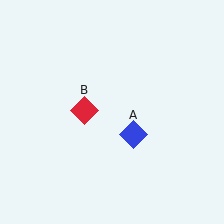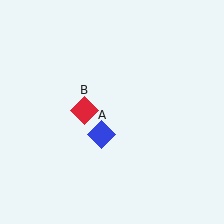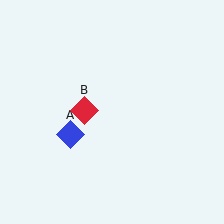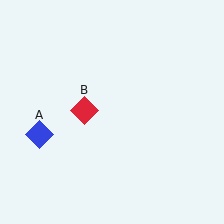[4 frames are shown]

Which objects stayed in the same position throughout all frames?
Red diamond (object B) remained stationary.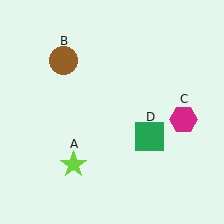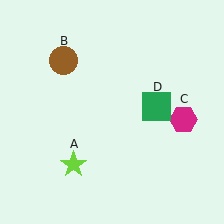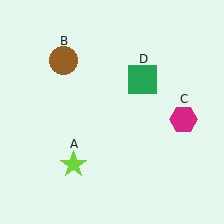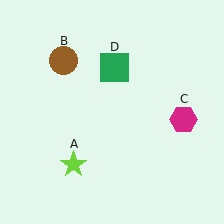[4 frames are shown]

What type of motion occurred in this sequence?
The green square (object D) rotated counterclockwise around the center of the scene.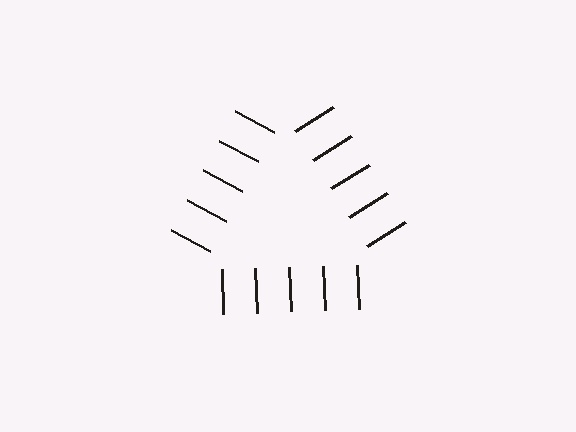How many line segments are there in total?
15 — 5 along each of the 3 edges.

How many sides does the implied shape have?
3 sides — the line-ends trace a triangle.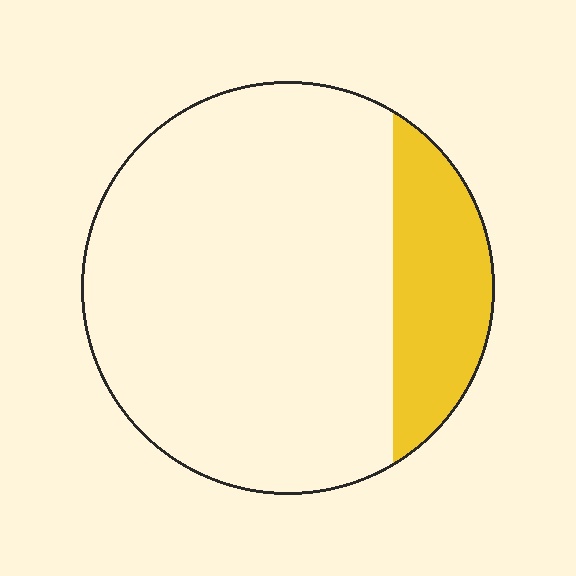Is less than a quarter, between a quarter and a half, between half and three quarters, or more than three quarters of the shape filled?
Less than a quarter.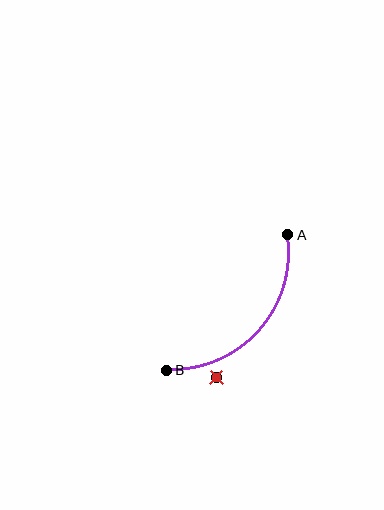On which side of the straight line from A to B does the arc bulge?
The arc bulges below and to the right of the straight line connecting A and B.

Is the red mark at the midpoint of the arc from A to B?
No — the red mark does not lie on the arc at all. It sits slightly outside the curve.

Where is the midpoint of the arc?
The arc midpoint is the point on the curve farthest from the straight line joining A and B. It sits below and to the right of that line.